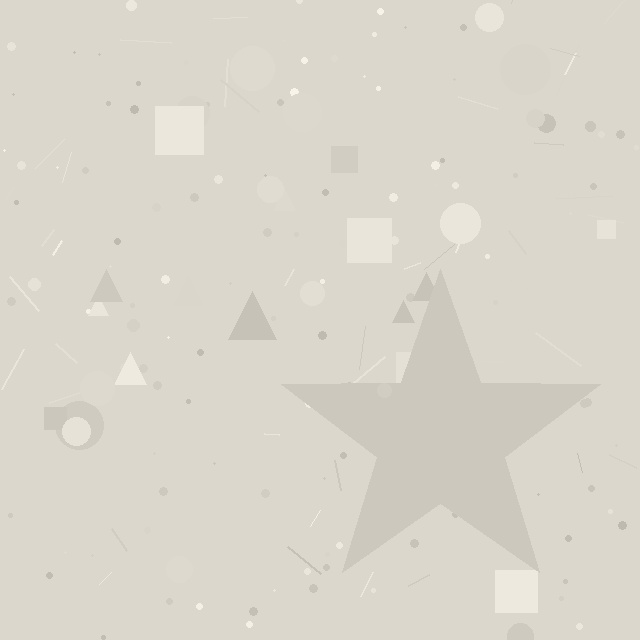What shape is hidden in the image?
A star is hidden in the image.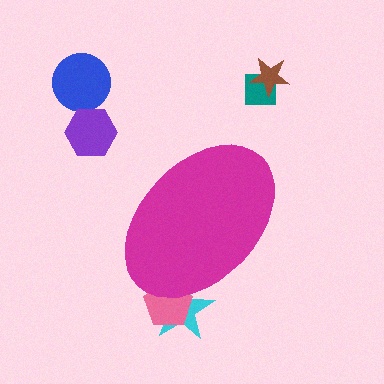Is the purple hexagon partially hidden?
No, the purple hexagon is fully visible.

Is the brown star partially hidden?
No, the brown star is fully visible.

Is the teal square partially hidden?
No, the teal square is fully visible.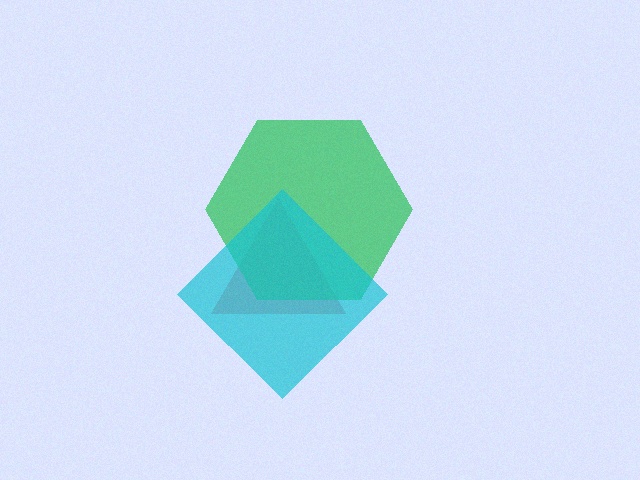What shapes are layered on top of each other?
The layered shapes are: a red triangle, a green hexagon, a cyan diamond.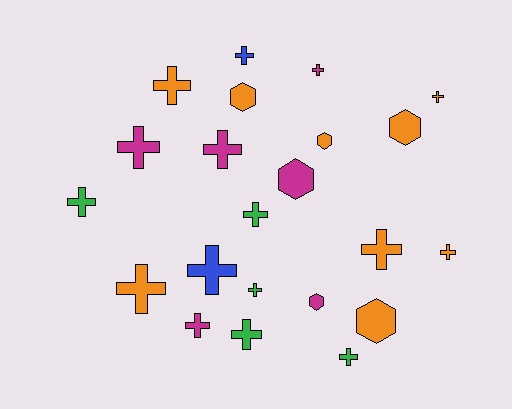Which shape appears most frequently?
Cross, with 16 objects.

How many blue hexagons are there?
There are no blue hexagons.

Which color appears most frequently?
Orange, with 9 objects.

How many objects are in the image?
There are 22 objects.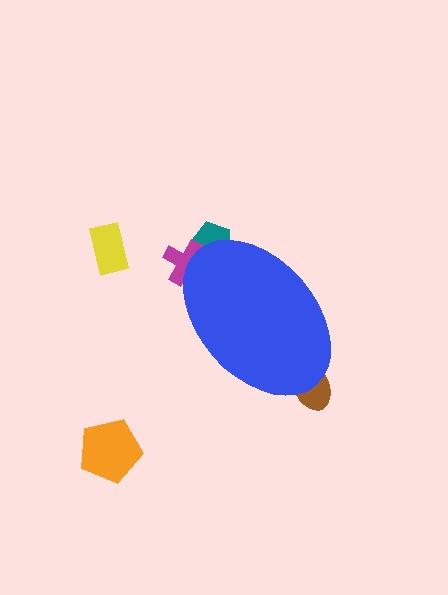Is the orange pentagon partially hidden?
No, the orange pentagon is fully visible.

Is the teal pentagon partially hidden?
Yes, the teal pentagon is partially hidden behind the blue ellipse.